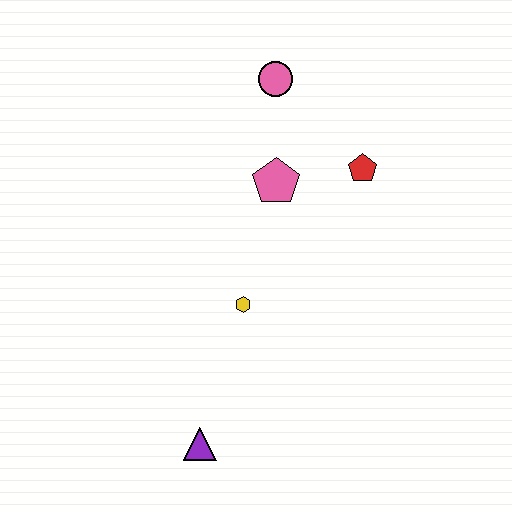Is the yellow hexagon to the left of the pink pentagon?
Yes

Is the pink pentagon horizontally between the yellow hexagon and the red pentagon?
Yes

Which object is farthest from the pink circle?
The purple triangle is farthest from the pink circle.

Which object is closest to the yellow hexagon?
The pink pentagon is closest to the yellow hexagon.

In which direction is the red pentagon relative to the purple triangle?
The red pentagon is above the purple triangle.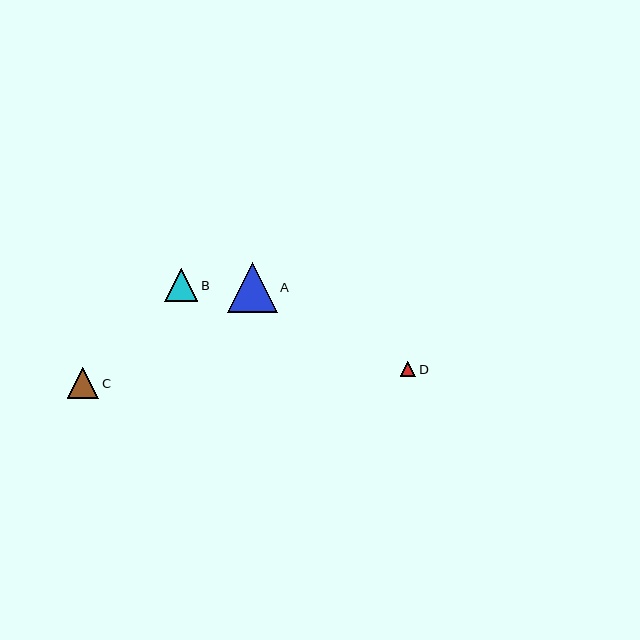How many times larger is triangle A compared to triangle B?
Triangle A is approximately 1.5 times the size of triangle B.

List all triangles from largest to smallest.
From largest to smallest: A, B, C, D.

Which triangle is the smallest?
Triangle D is the smallest with a size of approximately 16 pixels.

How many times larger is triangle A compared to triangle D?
Triangle A is approximately 3.2 times the size of triangle D.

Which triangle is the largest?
Triangle A is the largest with a size of approximately 50 pixels.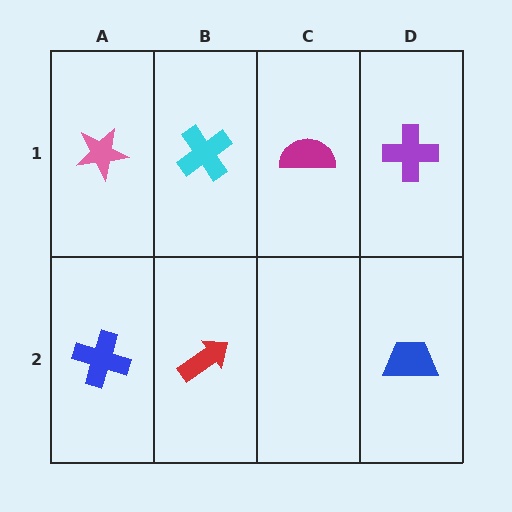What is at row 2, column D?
A blue trapezoid.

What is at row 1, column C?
A magenta semicircle.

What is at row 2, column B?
A red arrow.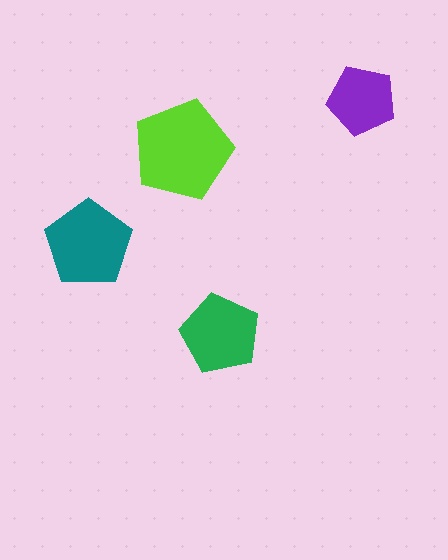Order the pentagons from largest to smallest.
the lime one, the teal one, the green one, the purple one.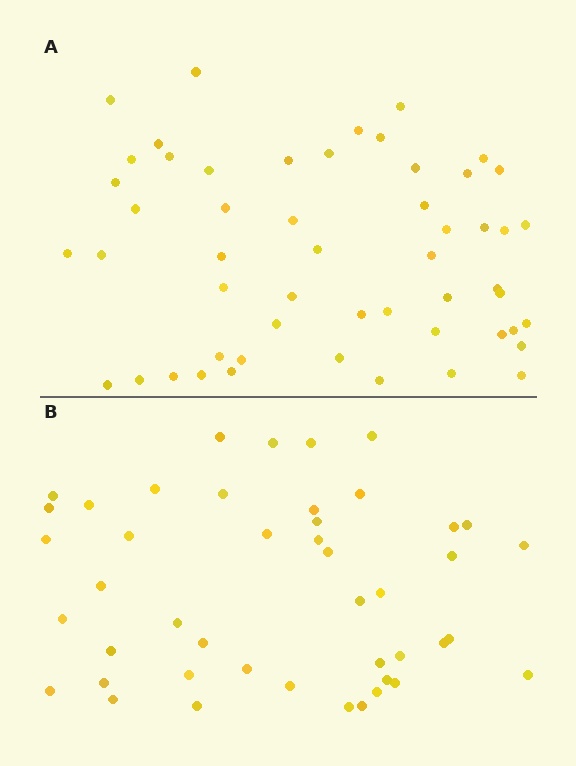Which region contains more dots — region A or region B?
Region A (the top region) has more dots.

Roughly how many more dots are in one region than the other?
Region A has roughly 8 or so more dots than region B.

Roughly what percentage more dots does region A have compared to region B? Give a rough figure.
About 20% more.